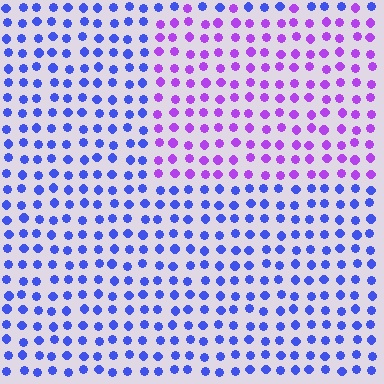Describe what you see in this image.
The image is filled with small blue elements in a uniform arrangement. A rectangle-shaped region is visible where the elements are tinted to a slightly different hue, forming a subtle color boundary.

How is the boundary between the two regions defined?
The boundary is defined purely by a slight shift in hue (about 47 degrees). Spacing, size, and orientation are identical on both sides.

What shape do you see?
I see a rectangle.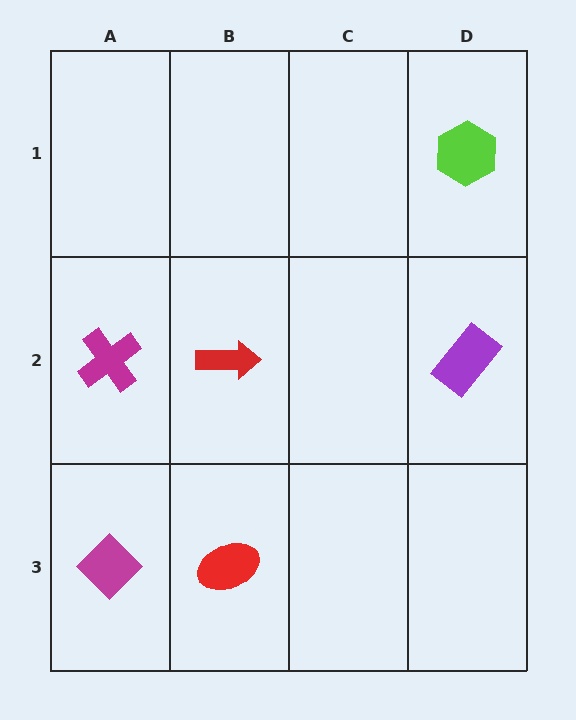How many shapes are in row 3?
2 shapes.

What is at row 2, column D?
A purple rectangle.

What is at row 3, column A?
A magenta diamond.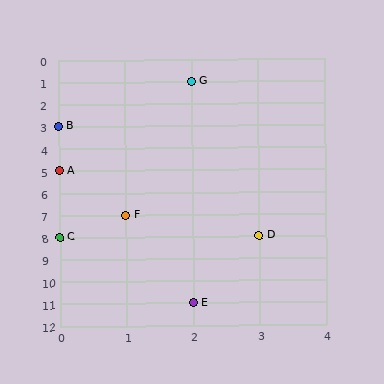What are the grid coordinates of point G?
Point G is at grid coordinates (2, 1).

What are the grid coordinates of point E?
Point E is at grid coordinates (2, 11).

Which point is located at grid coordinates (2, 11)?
Point E is at (2, 11).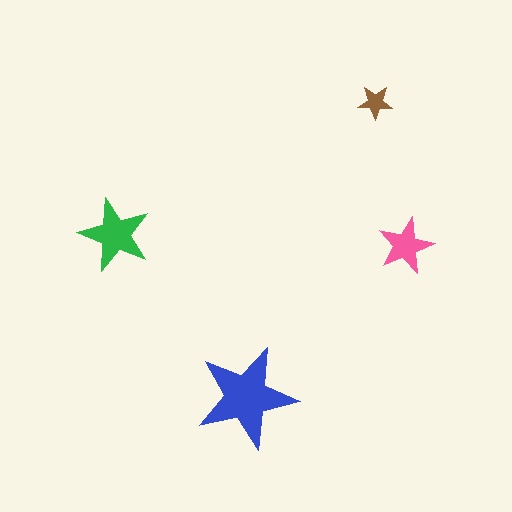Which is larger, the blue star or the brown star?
The blue one.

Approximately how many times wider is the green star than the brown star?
About 2 times wider.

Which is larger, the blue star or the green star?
The blue one.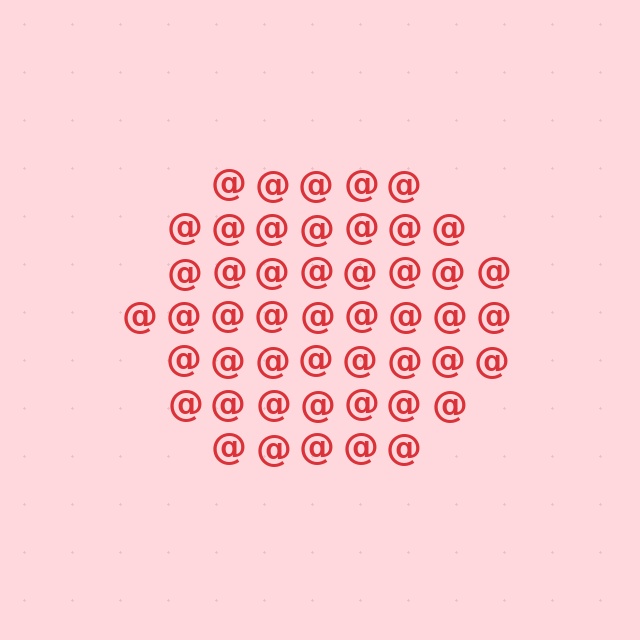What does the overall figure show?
The overall figure shows a hexagon.